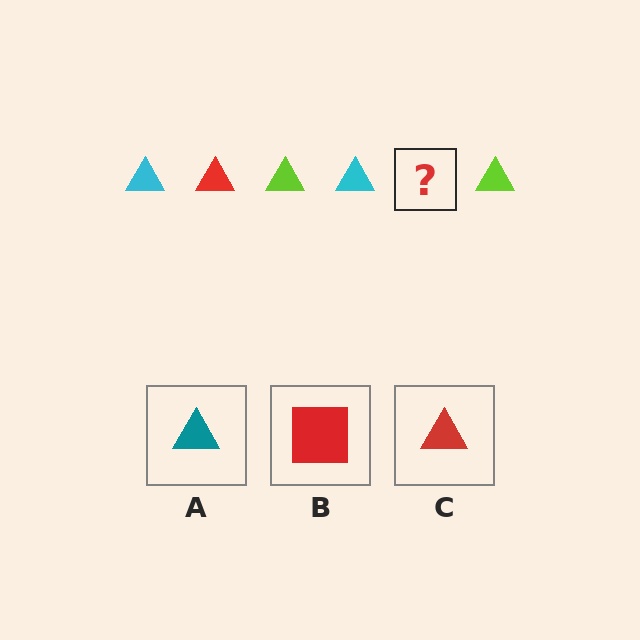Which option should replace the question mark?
Option C.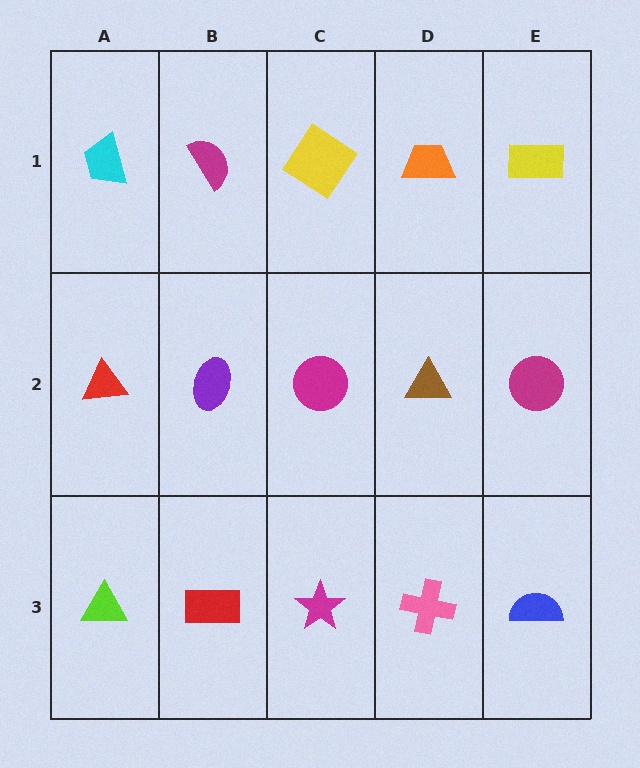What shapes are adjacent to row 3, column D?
A brown triangle (row 2, column D), a magenta star (row 3, column C), a blue semicircle (row 3, column E).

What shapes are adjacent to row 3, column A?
A red triangle (row 2, column A), a red rectangle (row 3, column B).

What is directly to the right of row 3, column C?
A pink cross.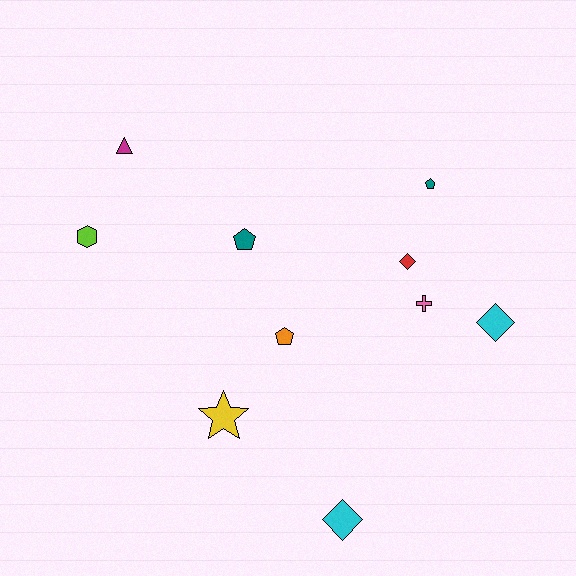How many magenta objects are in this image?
There is 1 magenta object.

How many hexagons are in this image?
There is 1 hexagon.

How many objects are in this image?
There are 10 objects.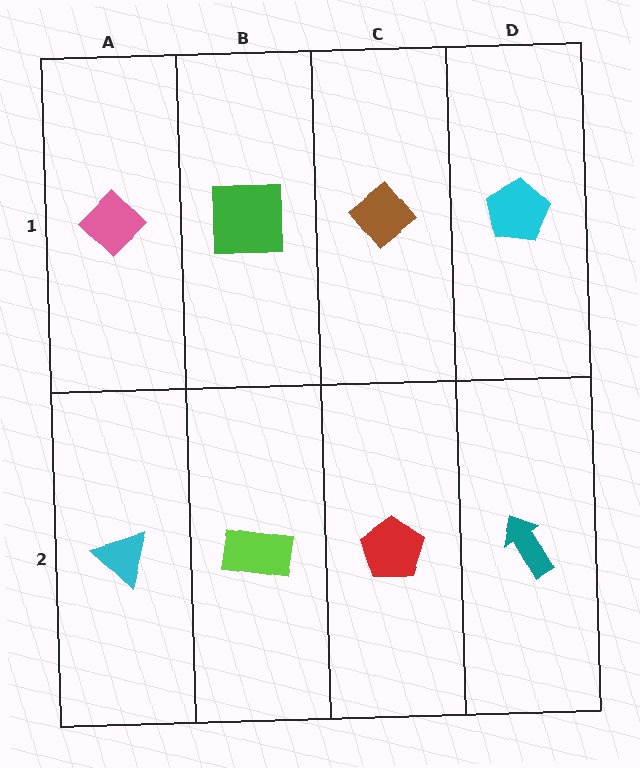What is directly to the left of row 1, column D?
A brown diamond.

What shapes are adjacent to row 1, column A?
A cyan triangle (row 2, column A), a green square (row 1, column B).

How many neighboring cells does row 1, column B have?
3.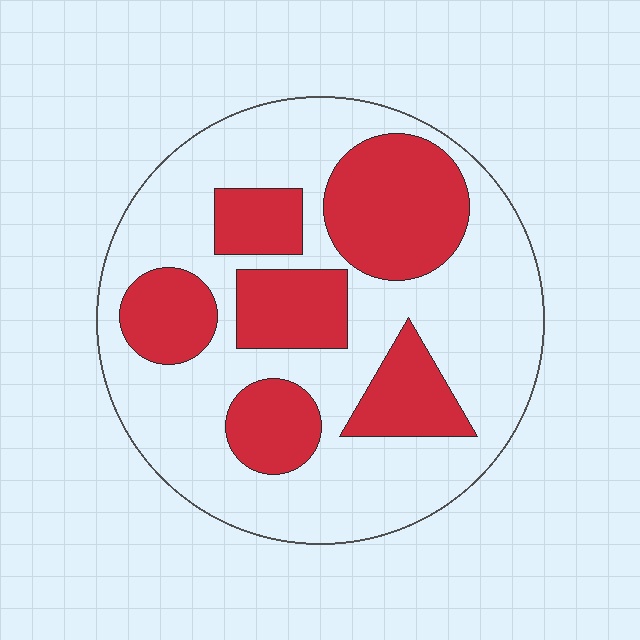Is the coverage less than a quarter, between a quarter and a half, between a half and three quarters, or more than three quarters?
Between a quarter and a half.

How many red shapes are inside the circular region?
6.